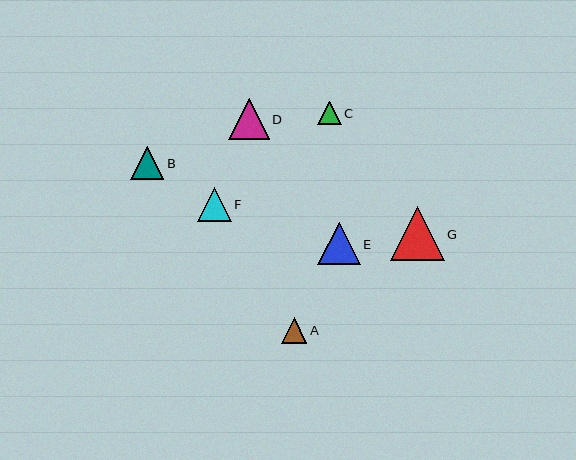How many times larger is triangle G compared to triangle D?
Triangle G is approximately 1.3 times the size of triangle D.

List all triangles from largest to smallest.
From largest to smallest: G, E, D, F, B, A, C.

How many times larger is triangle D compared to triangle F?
Triangle D is approximately 1.2 times the size of triangle F.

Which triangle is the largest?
Triangle G is the largest with a size of approximately 54 pixels.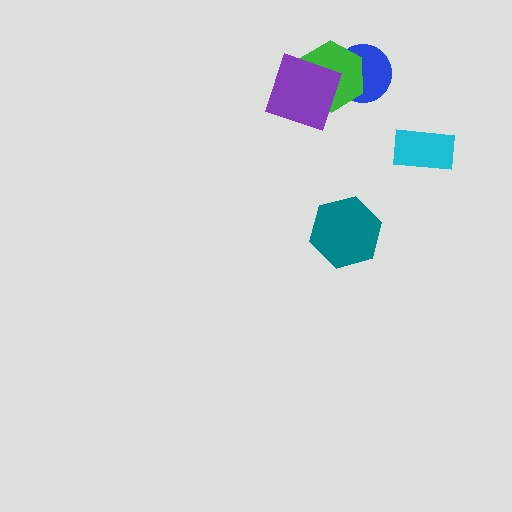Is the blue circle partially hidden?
Yes, it is partially covered by another shape.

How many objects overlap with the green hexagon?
2 objects overlap with the green hexagon.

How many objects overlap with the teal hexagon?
0 objects overlap with the teal hexagon.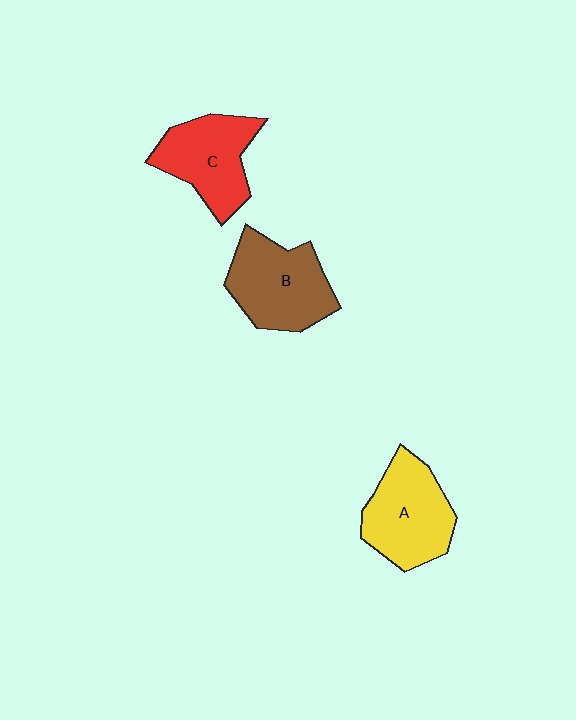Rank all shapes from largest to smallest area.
From largest to smallest: B (brown), A (yellow), C (red).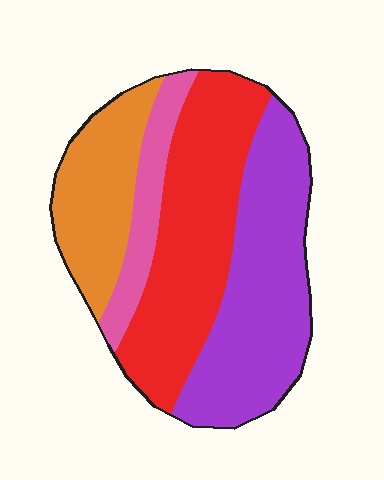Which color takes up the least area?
Pink, at roughly 10%.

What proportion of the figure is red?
Red takes up about one third (1/3) of the figure.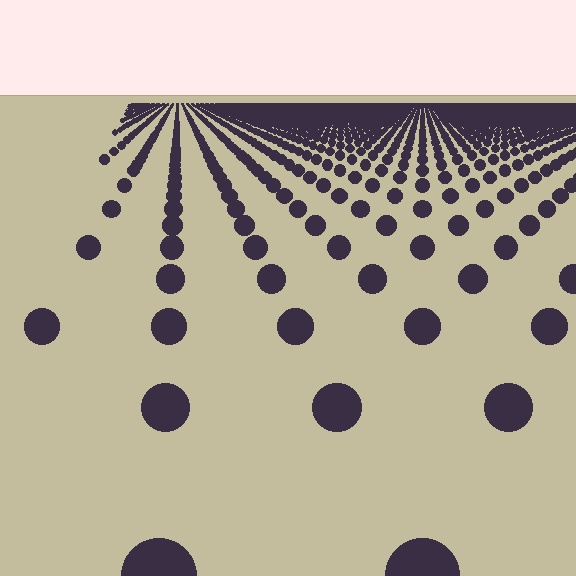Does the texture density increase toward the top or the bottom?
Density increases toward the top.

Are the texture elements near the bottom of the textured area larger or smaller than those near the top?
Larger. Near the bottom, elements are closer to the viewer and appear at a bigger on-screen size.